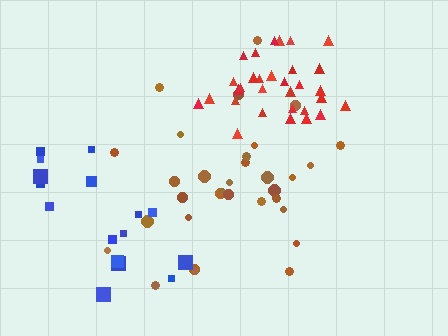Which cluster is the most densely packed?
Red.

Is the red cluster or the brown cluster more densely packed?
Red.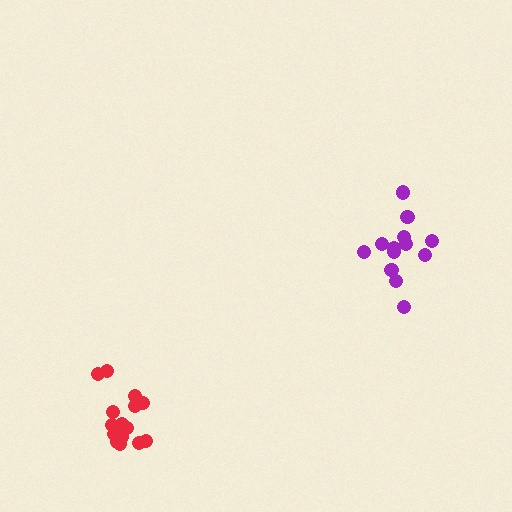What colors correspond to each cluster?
The clusters are colored: red, purple.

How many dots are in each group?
Group 1: 16 dots, Group 2: 13 dots (29 total).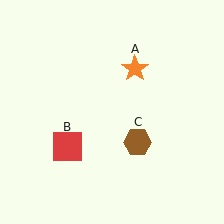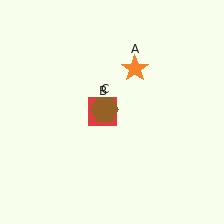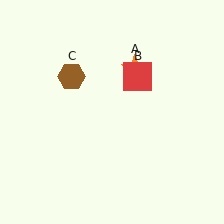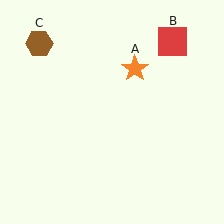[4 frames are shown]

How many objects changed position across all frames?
2 objects changed position: red square (object B), brown hexagon (object C).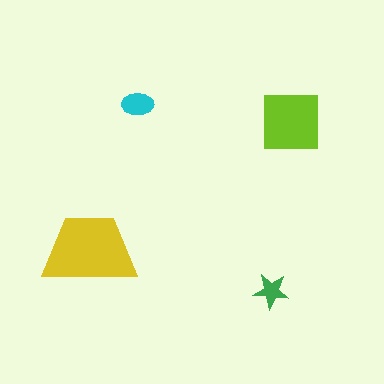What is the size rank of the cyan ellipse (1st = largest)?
3rd.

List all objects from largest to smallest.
The yellow trapezoid, the lime square, the cyan ellipse, the green star.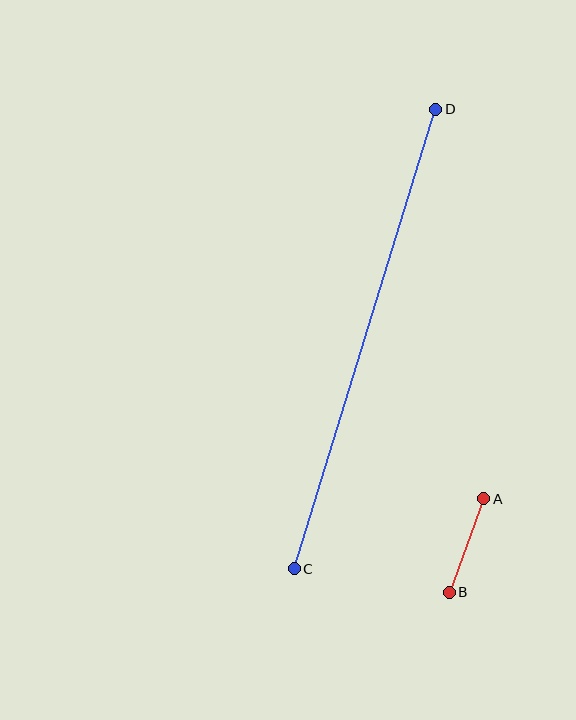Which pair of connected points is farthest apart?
Points C and D are farthest apart.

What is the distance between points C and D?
The distance is approximately 481 pixels.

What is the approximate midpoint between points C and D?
The midpoint is at approximately (365, 339) pixels.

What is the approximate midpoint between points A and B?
The midpoint is at approximately (467, 546) pixels.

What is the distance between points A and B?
The distance is approximately 100 pixels.